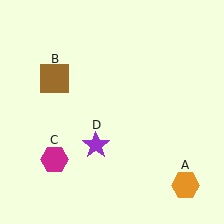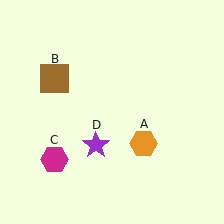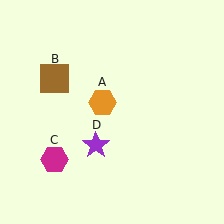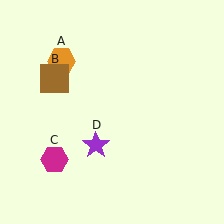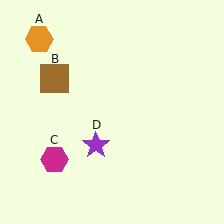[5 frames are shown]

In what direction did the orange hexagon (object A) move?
The orange hexagon (object A) moved up and to the left.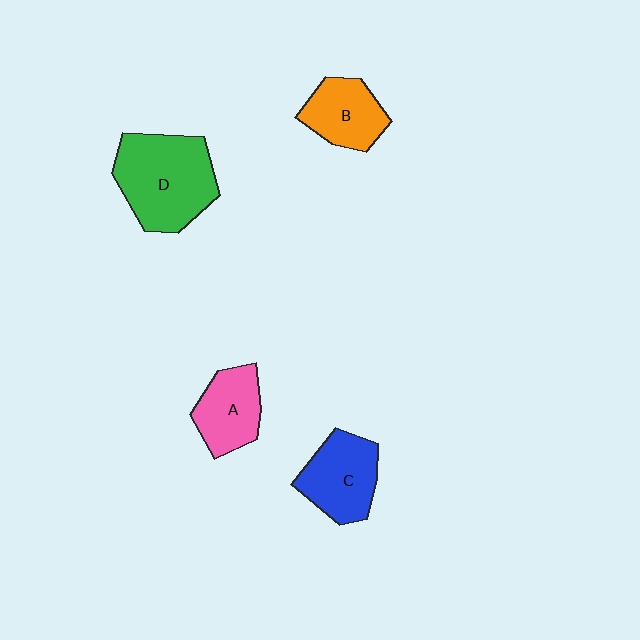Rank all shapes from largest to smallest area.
From largest to smallest: D (green), C (blue), B (orange), A (pink).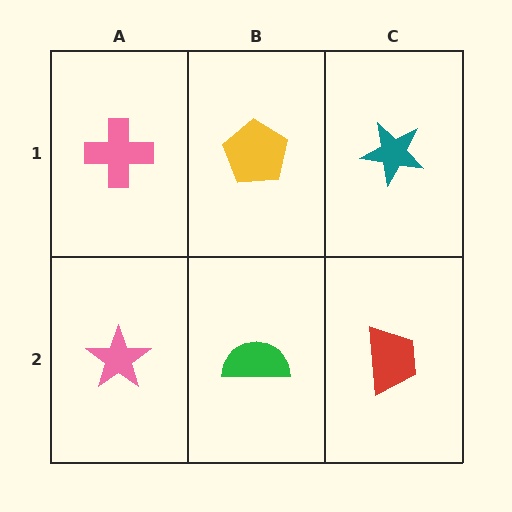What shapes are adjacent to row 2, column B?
A yellow pentagon (row 1, column B), a pink star (row 2, column A), a red trapezoid (row 2, column C).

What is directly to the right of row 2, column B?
A red trapezoid.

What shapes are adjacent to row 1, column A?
A pink star (row 2, column A), a yellow pentagon (row 1, column B).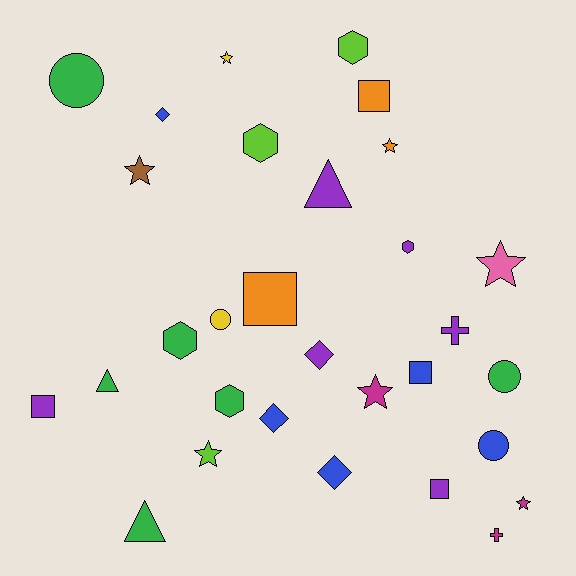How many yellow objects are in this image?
There are 2 yellow objects.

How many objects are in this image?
There are 30 objects.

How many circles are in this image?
There are 4 circles.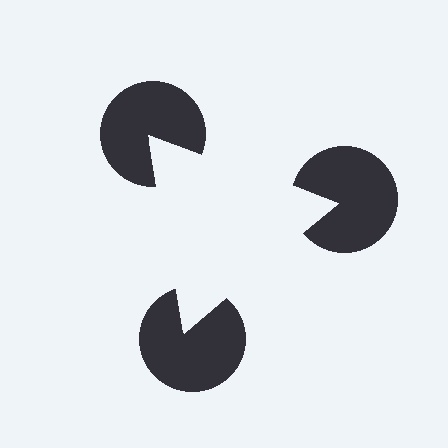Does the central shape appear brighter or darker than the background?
It typically appears slightly brighter than the background, even though no actual brightness change is drawn.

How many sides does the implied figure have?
3 sides.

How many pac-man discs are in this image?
There are 3 — one at each vertex of the illusory triangle.